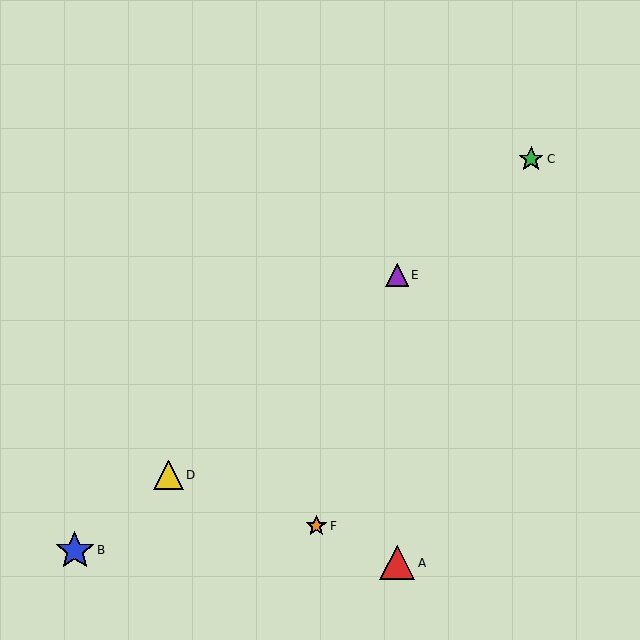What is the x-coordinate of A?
Object A is at x≈397.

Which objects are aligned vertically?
Objects A, E are aligned vertically.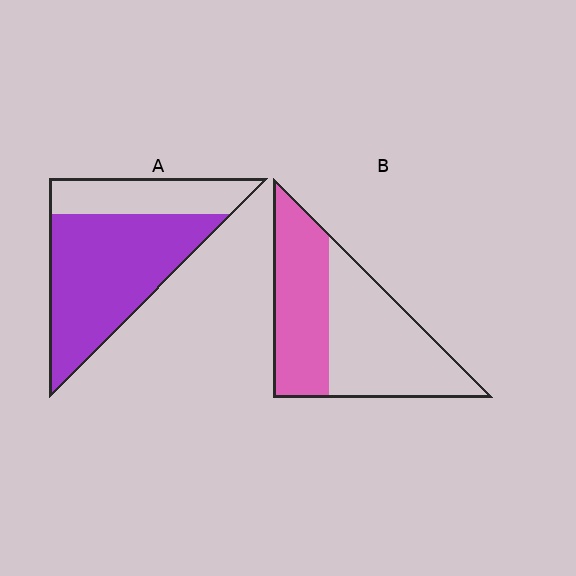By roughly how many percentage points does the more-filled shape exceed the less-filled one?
By roughly 25 percentage points (A over B).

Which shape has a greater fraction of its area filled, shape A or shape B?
Shape A.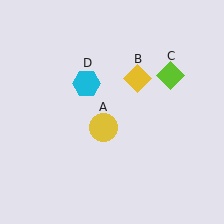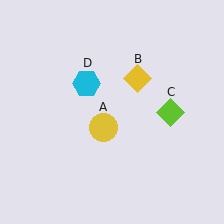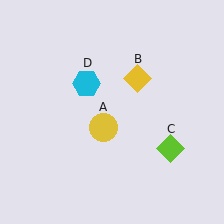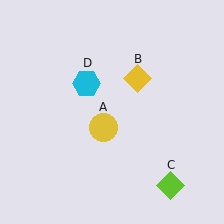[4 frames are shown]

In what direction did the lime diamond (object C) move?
The lime diamond (object C) moved down.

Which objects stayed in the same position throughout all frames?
Yellow circle (object A) and yellow diamond (object B) and cyan hexagon (object D) remained stationary.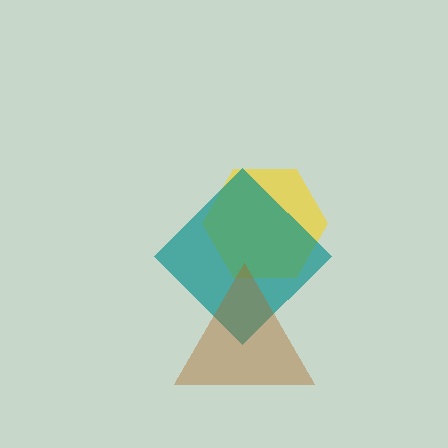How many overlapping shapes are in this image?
There are 3 overlapping shapes in the image.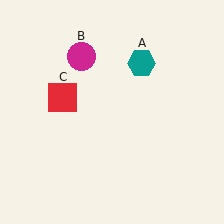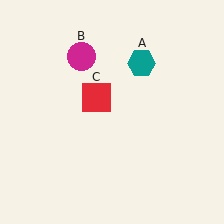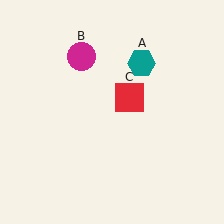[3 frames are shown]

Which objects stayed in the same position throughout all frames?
Teal hexagon (object A) and magenta circle (object B) remained stationary.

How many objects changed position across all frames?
1 object changed position: red square (object C).